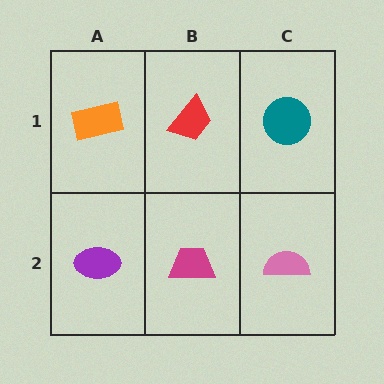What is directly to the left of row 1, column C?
A red trapezoid.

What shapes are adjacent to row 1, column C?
A pink semicircle (row 2, column C), a red trapezoid (row 1, column B).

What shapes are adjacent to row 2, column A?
An orange rectangle (row 1, column A), a magenta trapezoid (row 2, column B).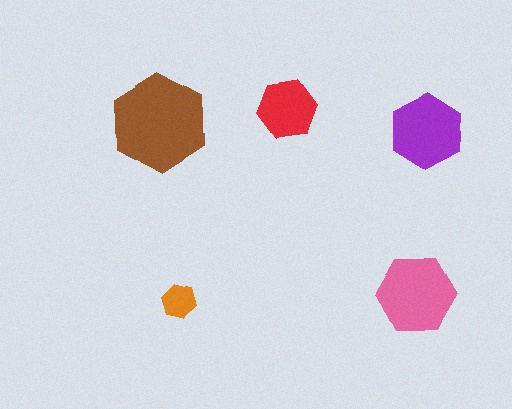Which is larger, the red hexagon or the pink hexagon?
The pink one.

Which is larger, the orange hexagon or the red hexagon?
The red one.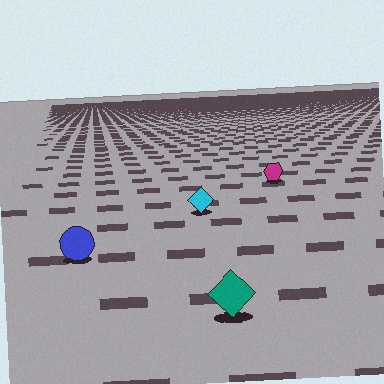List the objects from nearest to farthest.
From nearest to farthest: the teal diamond, the blue circle, the cyan diamond, the magenta hexagon.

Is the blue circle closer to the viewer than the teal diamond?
No. The teal diamond is closer — you can tell from the texture gradient: the ground texture is coarser near it.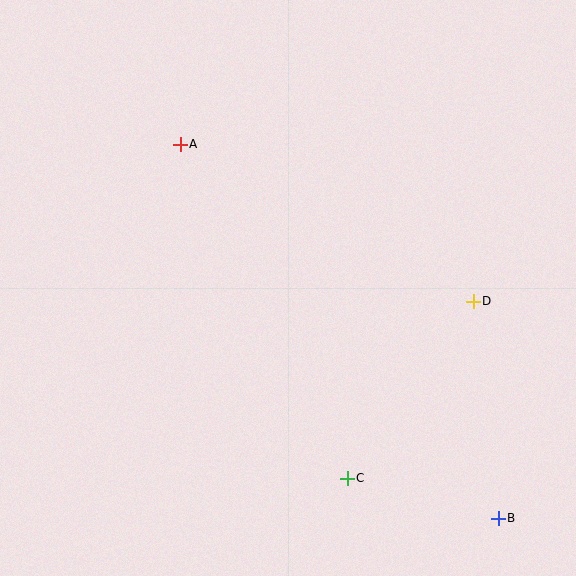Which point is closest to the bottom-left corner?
Point C is closest to the bottom-left corner.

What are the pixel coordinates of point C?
Point C is at (347, 478).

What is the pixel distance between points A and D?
The distance between A and D is 333 pixels.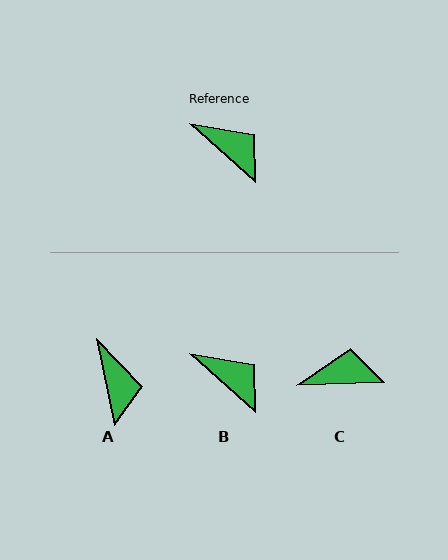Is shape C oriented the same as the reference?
No, it is off by about 44 degrees.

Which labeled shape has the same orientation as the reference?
B.